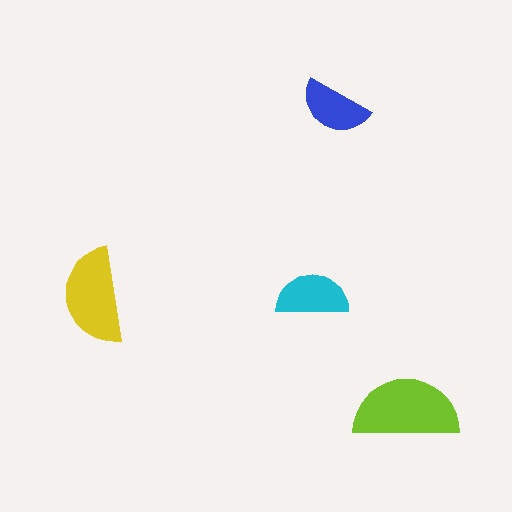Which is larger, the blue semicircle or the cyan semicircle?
The cyan one.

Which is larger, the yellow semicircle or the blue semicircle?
The yellow one.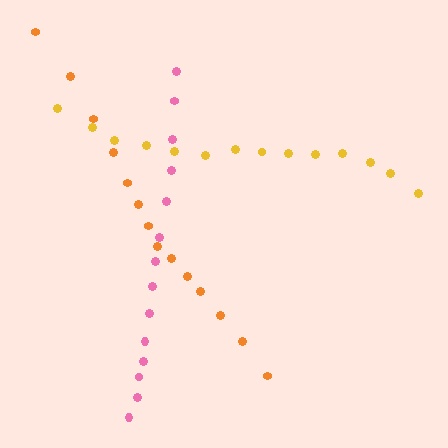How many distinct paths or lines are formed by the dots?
There are 3 distinct paths.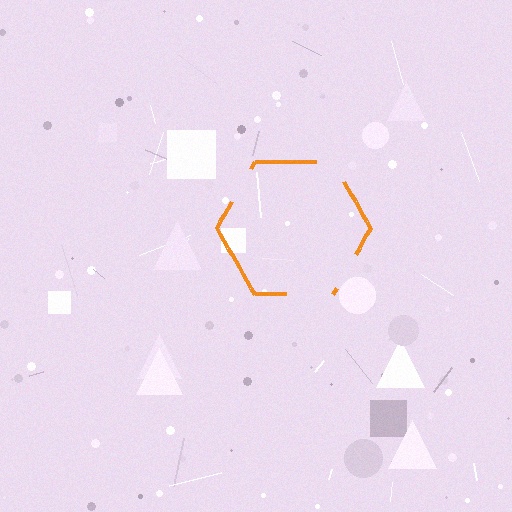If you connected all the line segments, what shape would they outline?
They would outline a hexagon.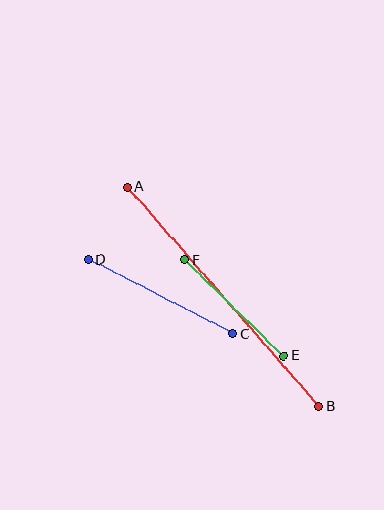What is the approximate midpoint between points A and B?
The midpoint is at approximately (223, 297) pixels.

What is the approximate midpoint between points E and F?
The midpoint is at approximately (234, 308) pixels.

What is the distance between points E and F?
The distance is approximately 138 pixels.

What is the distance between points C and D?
The distance is approximately 162 pixels.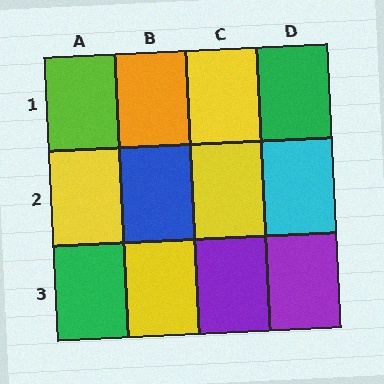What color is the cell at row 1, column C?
Yellow.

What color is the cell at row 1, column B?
Orange.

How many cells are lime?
1 cell is lime.